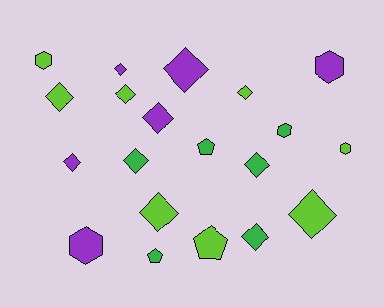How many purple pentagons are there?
There are no purple pentagons.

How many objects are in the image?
There are 20 objects.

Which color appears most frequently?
Lime, with 8 objects.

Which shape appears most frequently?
Diamond, with 12 objects.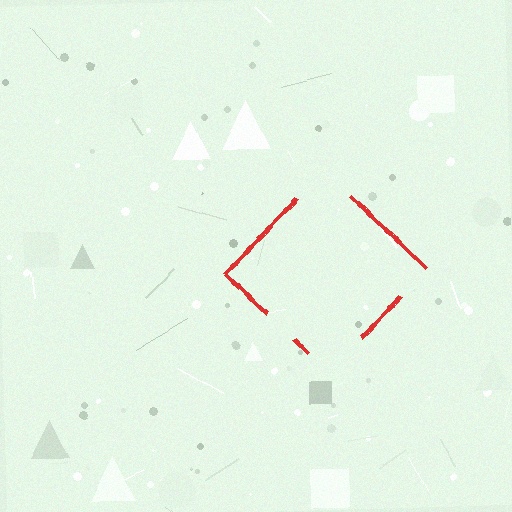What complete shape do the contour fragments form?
The contour fragments form a diamond.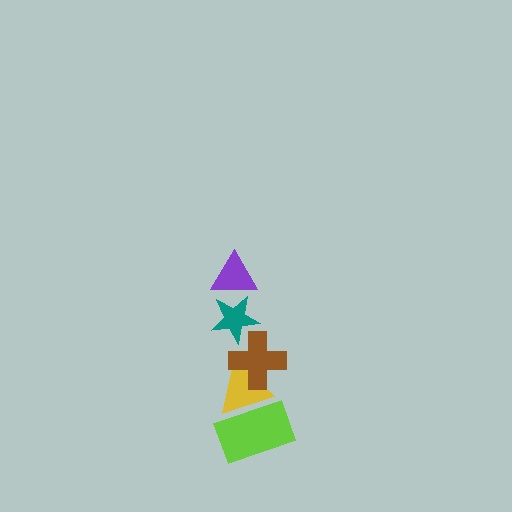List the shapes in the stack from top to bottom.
From top to bottom: the purple triangle, the teal star, the brown cross, the yellow triangle, the lime rectangle.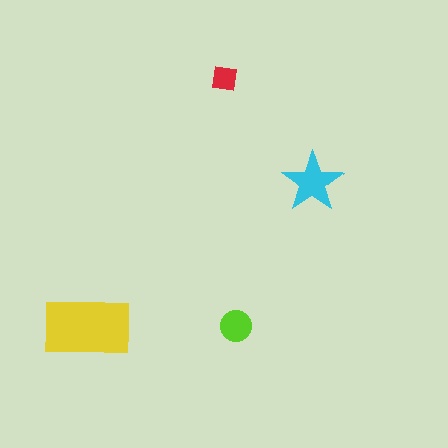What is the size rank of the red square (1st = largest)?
4th.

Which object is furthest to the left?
The yellow rectangle is leftmost.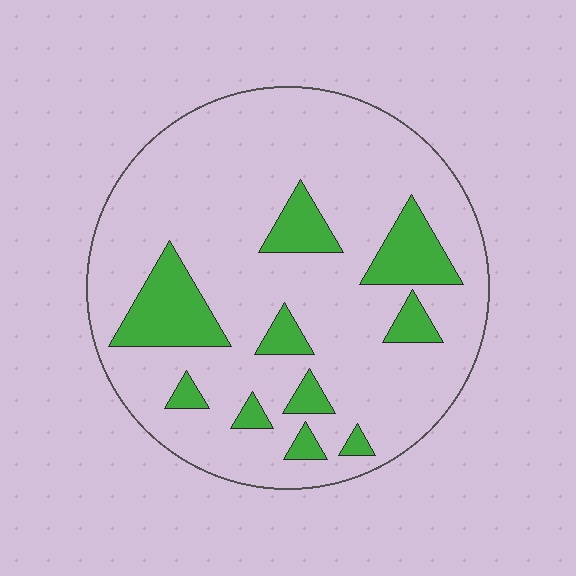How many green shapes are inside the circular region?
10.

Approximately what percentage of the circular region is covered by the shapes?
Approximately 20%.